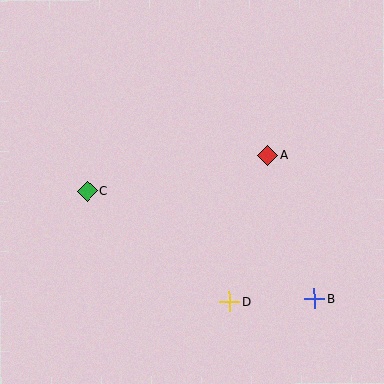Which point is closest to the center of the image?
Point A at (268, 155) is closest to the center.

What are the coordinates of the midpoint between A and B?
The midpoint between A and B is at (291, 227).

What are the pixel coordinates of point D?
Point D is at (230, 302).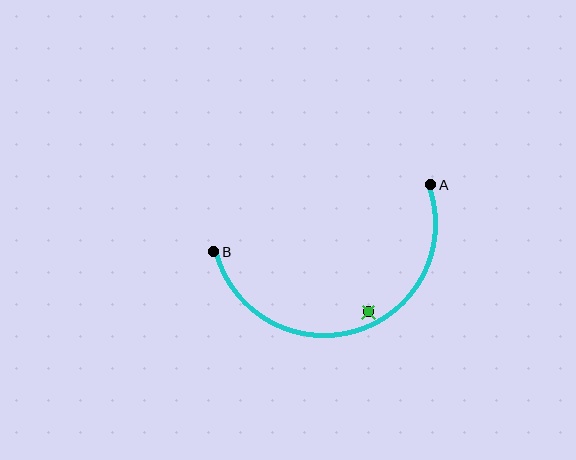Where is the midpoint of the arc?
The arc midpoint is the point on the curve farthest from the straight line joining A and B. It sits below that line.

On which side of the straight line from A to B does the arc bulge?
The arc bulges below the straight line connecting A and B.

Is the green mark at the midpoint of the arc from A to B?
No — the green mark does not lie on the arc at all. It sits slightly inside the curve.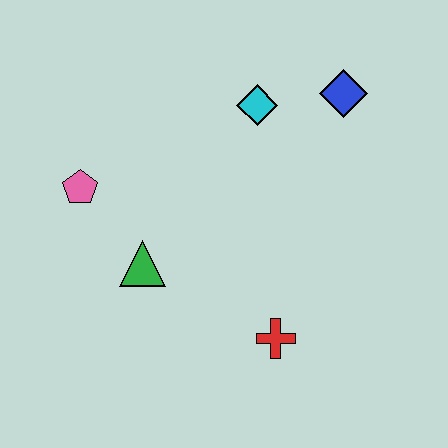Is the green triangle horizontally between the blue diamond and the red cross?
No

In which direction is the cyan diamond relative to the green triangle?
The cyan diamond is above the green triangle.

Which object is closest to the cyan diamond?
The blue diamond is closest to the cyan diamond.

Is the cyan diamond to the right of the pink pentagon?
Yes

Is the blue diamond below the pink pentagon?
No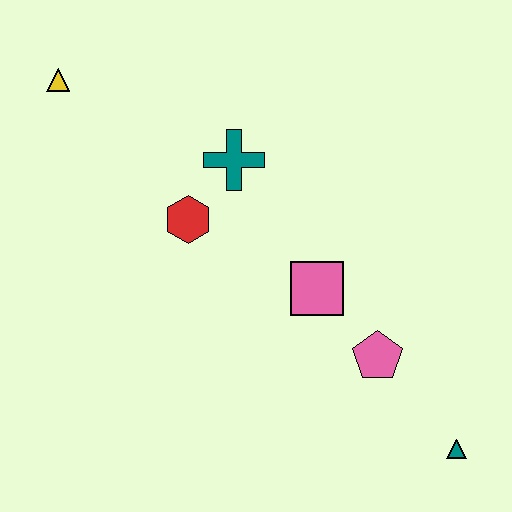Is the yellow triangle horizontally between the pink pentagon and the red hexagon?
No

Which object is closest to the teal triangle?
The pink pentagon is closest to the teal triangle.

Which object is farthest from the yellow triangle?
The teal triangle is farthest from the yellow triangle.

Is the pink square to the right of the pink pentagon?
No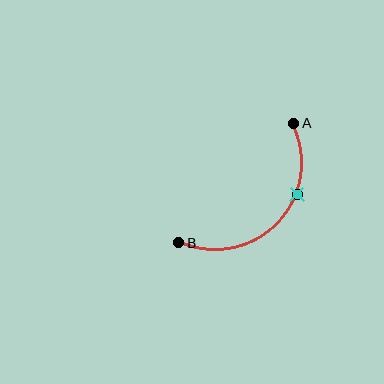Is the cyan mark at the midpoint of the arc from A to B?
No. The cyan mark lies on the arc but is closer to endpoint A. The arc midpoint would be at the point on the curve equidistant along the arc from both A and B.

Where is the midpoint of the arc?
The arc midpoint is the point on the curve farthest from the straight line joining A and B. It sits below and to the right of that line.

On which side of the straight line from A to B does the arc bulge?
The arc bulges below and to the right of the straight line connecting A and B.